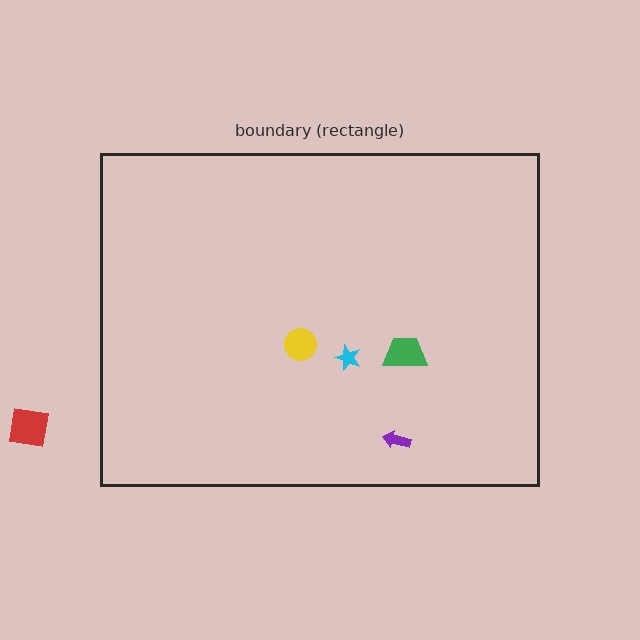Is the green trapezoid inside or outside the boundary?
Inside.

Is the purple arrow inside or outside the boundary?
Inside.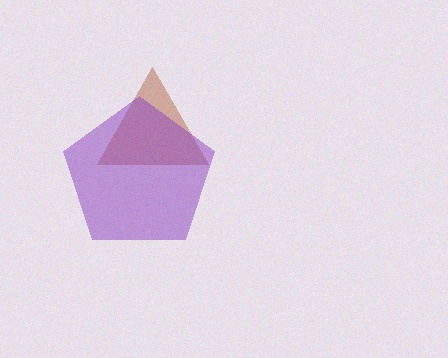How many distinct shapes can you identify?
There are 2 distinct shapes: a brown triangle, a purple pentagon.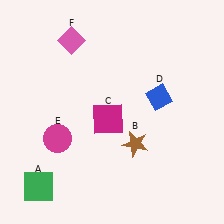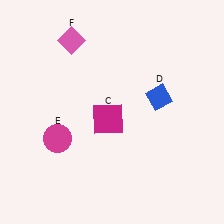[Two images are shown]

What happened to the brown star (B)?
The brown star (B) was removed in Image 2. It was in the bottom-right area of Image 1.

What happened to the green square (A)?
The green square (A) was removed in Image 2. It was in the bottom-left area of Image 1.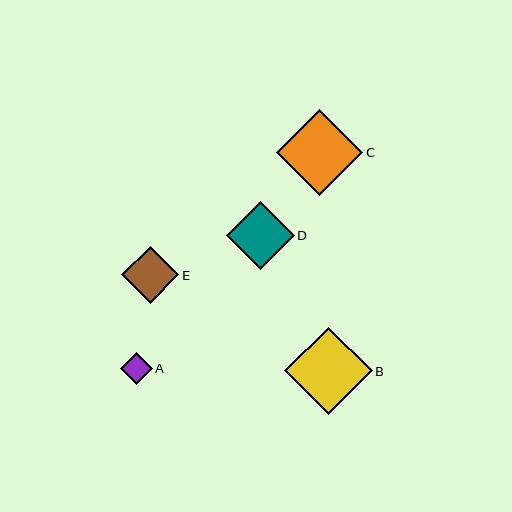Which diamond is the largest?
Diamond B is the largest with a size of approximately 88 pixels.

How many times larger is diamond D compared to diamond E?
Diamond D is approximately 1.2 times the size of diamond E.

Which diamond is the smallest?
Diamond A is the smallest with a size of approximately 32 pixels.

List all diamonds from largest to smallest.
From largest to smallest: B, C, D, E, A.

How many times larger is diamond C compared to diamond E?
Diamond C is approximately 1.5 times the size of diamond E.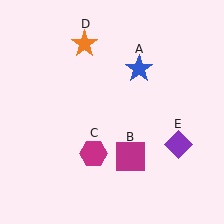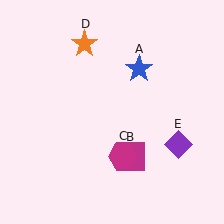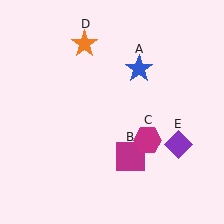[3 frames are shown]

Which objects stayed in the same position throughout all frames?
Blue star (object A) and magenta square (object B) and orange star (object D) and purple diamond (object E) remained stationary.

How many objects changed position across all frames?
1 object changed position: magenta hexagon (object C).